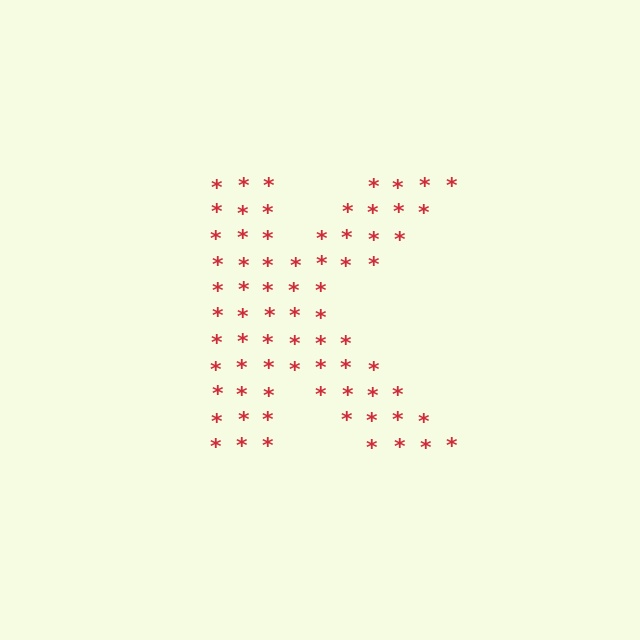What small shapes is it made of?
It is made of small asterisks.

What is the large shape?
The large shape is the letter K.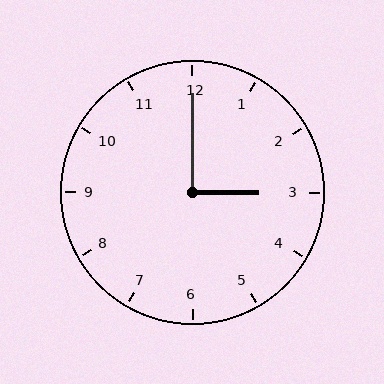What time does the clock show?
3:00.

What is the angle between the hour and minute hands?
Approximately 90 degrees.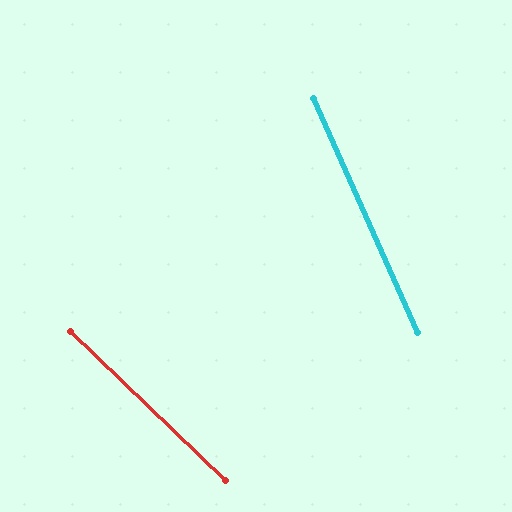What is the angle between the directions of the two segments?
Approximately 22 degrees.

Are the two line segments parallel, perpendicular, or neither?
Neither parallel nor perpendicular — they differ by about 22°.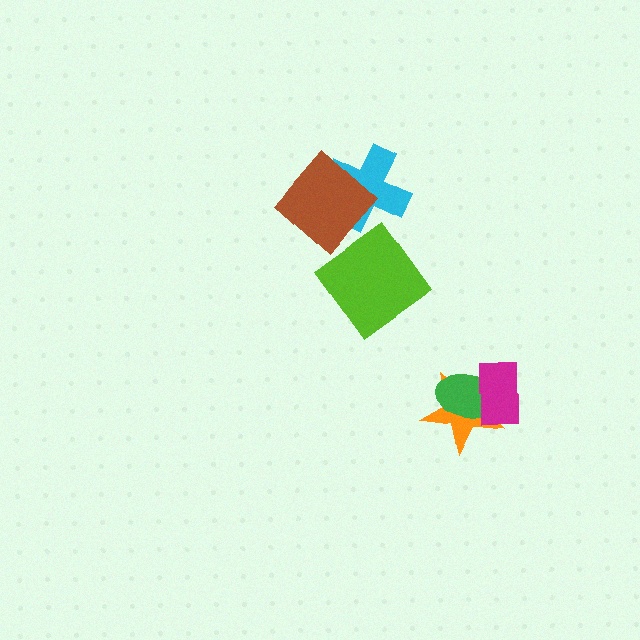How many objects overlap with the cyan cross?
1 object overlaps with the cyan cross.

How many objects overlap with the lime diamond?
0 objects overlap with the lime diamond.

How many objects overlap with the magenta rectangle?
2 objects overlap with the magenta rectangle.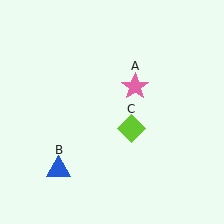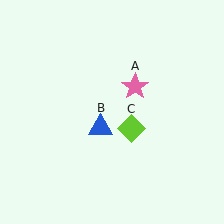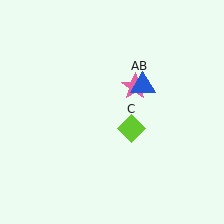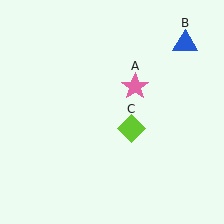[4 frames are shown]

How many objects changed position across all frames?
1 object changed position: blue triangle (object B).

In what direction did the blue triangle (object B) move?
The blue triangle (object B) moved up and to the right.